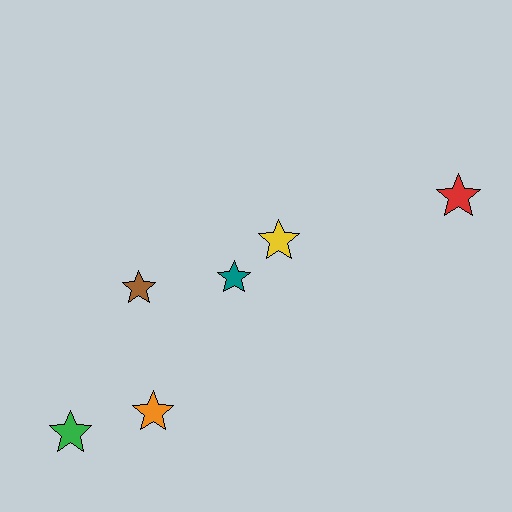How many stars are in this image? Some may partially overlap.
There are 6 stars.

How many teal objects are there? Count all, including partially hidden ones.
There is 1 teal object.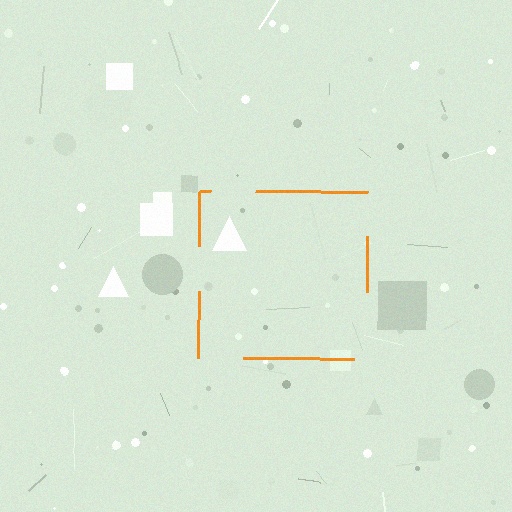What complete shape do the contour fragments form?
The contour fragments form a square.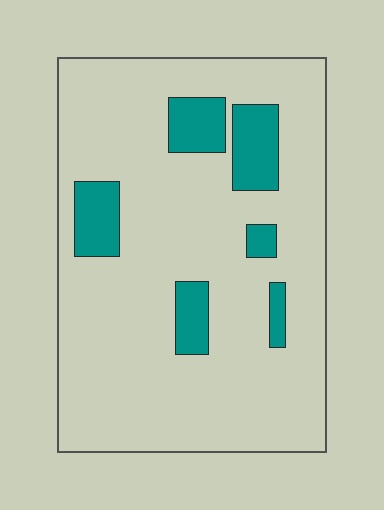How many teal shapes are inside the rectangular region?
6.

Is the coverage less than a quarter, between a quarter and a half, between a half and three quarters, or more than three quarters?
Less than a quarter.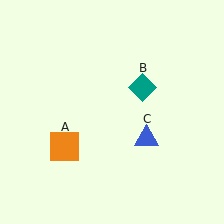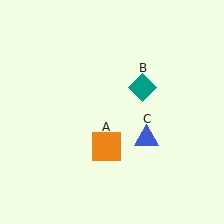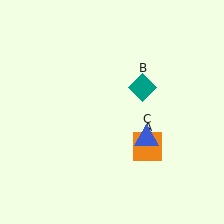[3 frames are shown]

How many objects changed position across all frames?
1 object changed position: orange square (object A).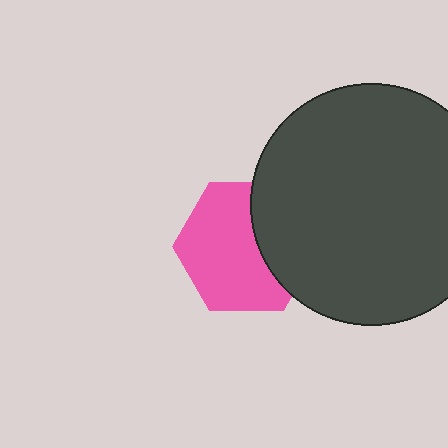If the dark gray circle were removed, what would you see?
You would see the complete pink hexagon.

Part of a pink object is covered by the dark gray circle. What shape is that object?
It is a hexagon.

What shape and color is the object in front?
The object in front is a dark gray circle.